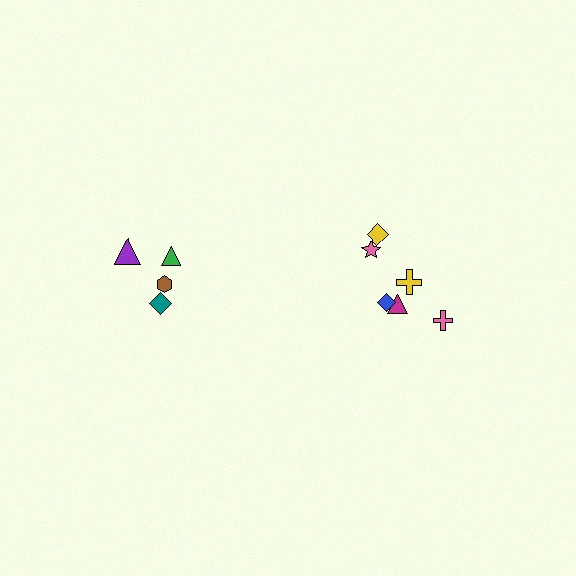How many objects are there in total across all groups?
There are 10 objects.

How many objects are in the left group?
There are 4 objects.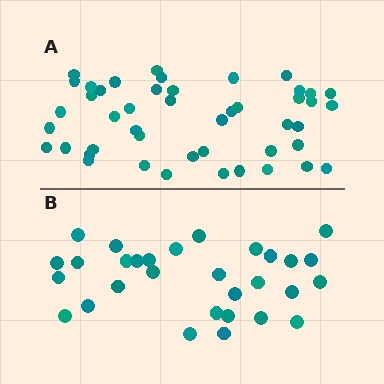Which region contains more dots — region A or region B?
Region A (the top region) has more dots.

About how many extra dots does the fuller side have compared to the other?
Region A has approximately 15 more dots than region B.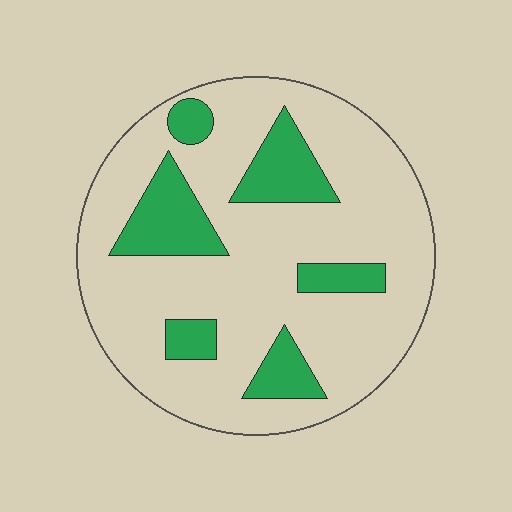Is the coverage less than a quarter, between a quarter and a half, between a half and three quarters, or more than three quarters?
Less than a quarter.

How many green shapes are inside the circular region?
6.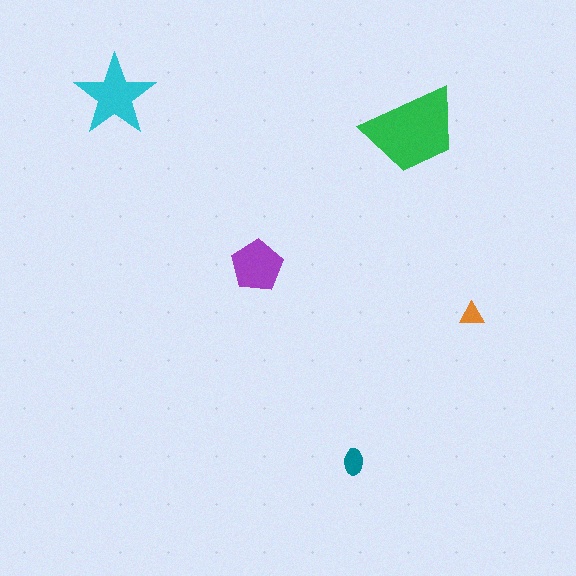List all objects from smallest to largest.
The orange triangle, the teal ellipse, the purple pentagon, the cyan star, the green trapezoid.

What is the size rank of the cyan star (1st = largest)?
2nd.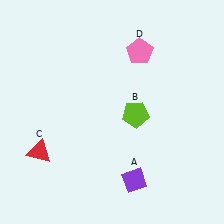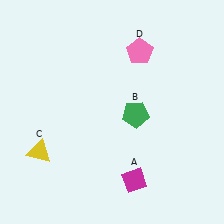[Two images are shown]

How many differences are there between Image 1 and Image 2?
There are 3 differences between the two images.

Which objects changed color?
A changed from purple to magenta. B changed from lime to green. C changed from red to yellow.